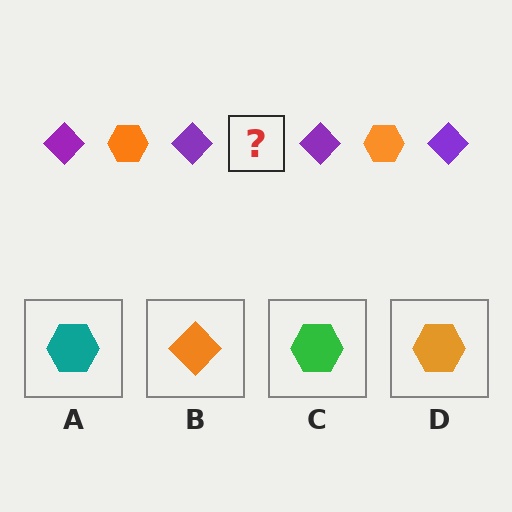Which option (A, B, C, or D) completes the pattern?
D.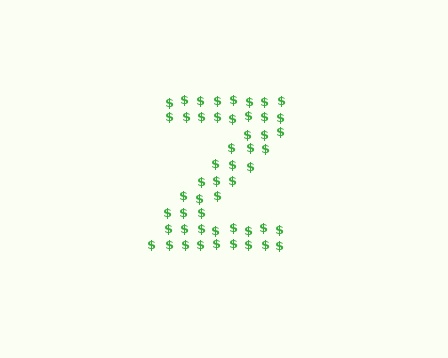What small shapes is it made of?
It is made of small dollar signs.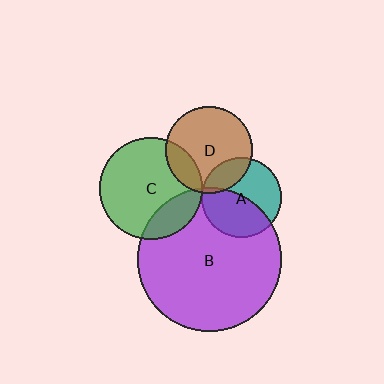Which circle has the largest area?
Circle B (purple).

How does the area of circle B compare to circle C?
Approximately 1.9 times.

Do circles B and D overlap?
Yes.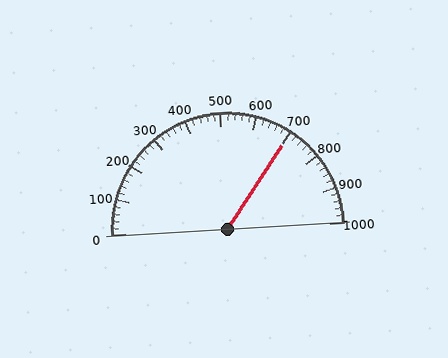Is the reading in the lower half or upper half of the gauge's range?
The reading is in the upper half of the range (0 to 1000).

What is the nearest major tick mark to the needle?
The nearest major tick mark is 700.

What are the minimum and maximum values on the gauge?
The gauge ranges from 0 to 1000.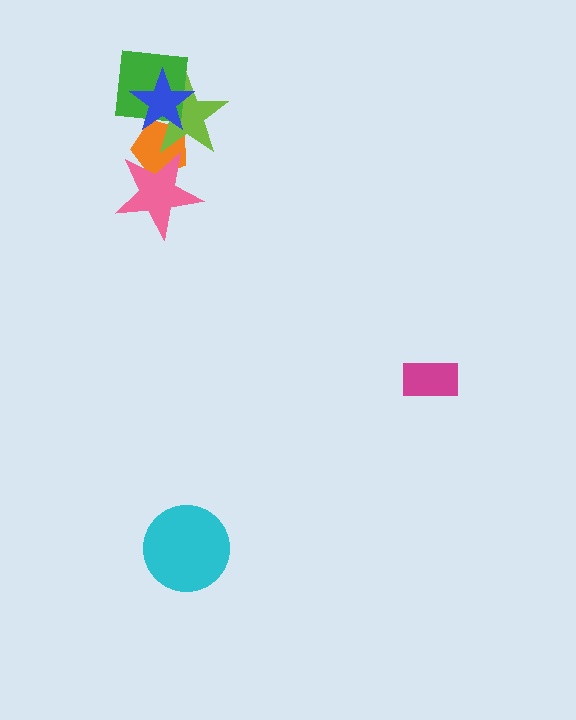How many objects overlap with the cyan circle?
0 objects overlap with the cyan circle.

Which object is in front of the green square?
The blue star is in front of the green square.